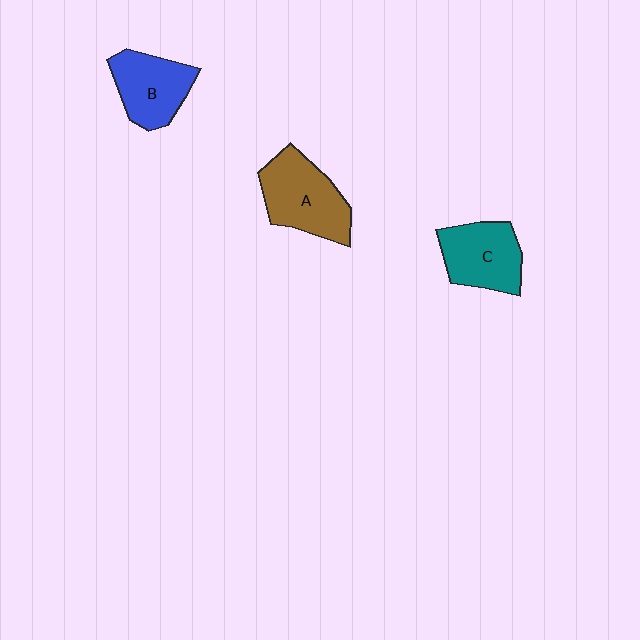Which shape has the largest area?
Shape A (brown).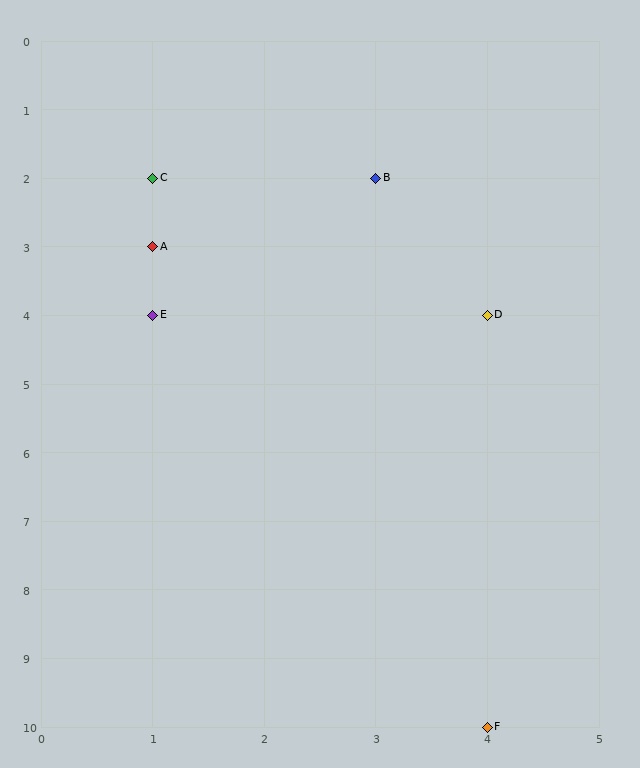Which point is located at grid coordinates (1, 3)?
Point A is at (1, 3).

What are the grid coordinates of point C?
Point C is at grid coordinates (1, 2).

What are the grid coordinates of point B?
Point B is at grid coordinates (3, 2).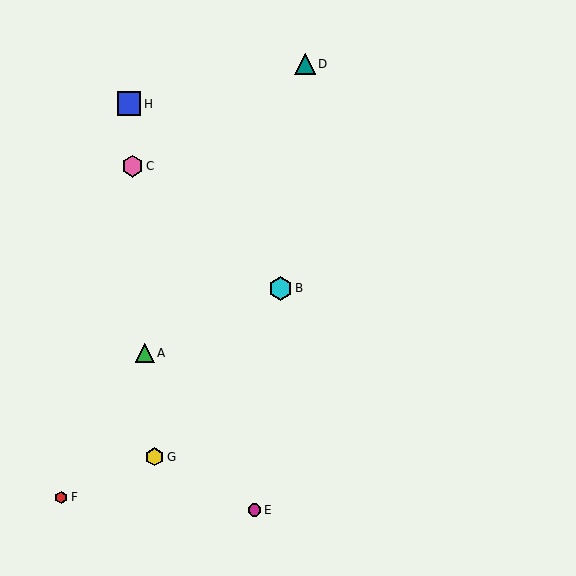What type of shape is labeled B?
Shape B is a cyan hexagon.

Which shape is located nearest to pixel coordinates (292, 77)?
The teal triangle (labeled D) at (305, 64) is nearest to that location.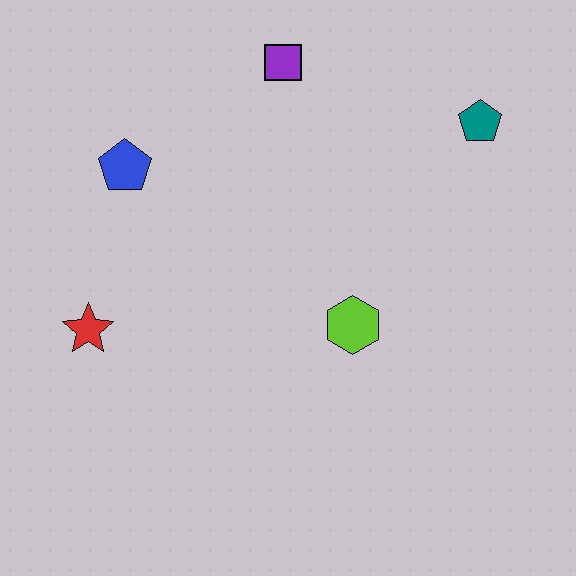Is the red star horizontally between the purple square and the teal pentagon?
No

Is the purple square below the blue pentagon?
No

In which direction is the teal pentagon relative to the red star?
The teal pentagon is to the right of the red star.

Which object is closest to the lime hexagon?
The teal pentagon is closest to the lime hexagon.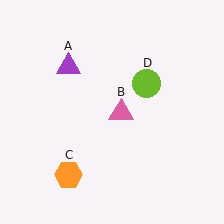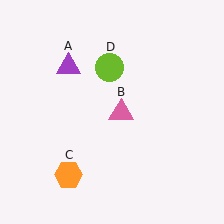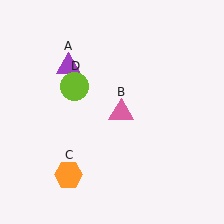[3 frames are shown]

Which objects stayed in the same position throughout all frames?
Purple triangle (object A) and pink triangle (object B) and orange hexagon (object C) remained stationary.